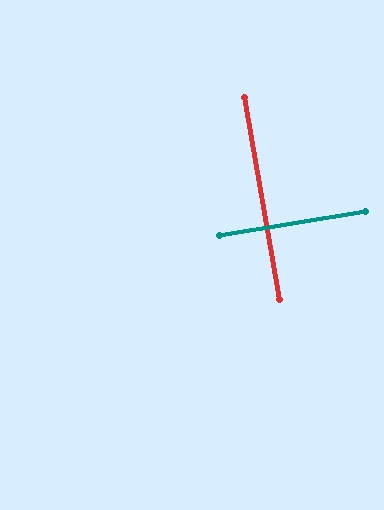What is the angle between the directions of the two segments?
Approximately 90 degrees.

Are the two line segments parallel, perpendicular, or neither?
Perpendicular — they meet at approximately 90°.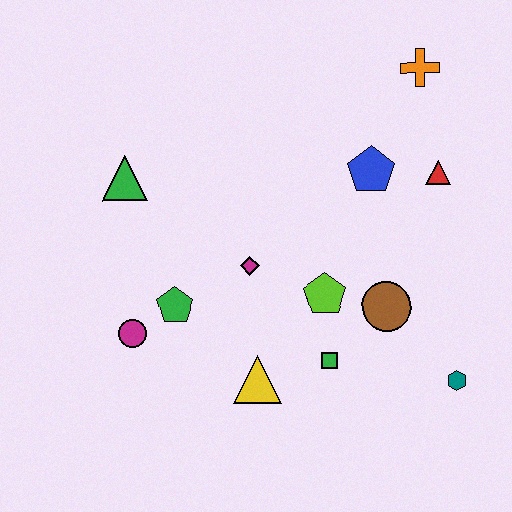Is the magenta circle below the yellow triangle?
No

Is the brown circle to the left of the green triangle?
No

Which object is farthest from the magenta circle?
The orange cross is farthest from the magenta circle.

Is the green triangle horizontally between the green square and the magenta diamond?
No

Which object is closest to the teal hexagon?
The brown circle is closest to the teal hexagon.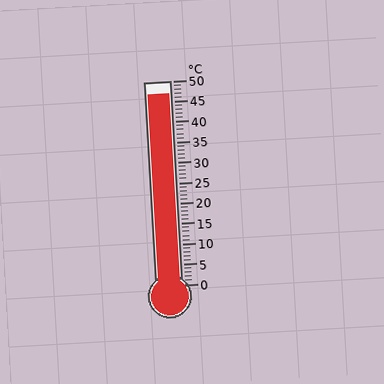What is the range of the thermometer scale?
The thermometer scale ranges from 0°C to 50°C.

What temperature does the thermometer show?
The thermometer shows approximately 47°C.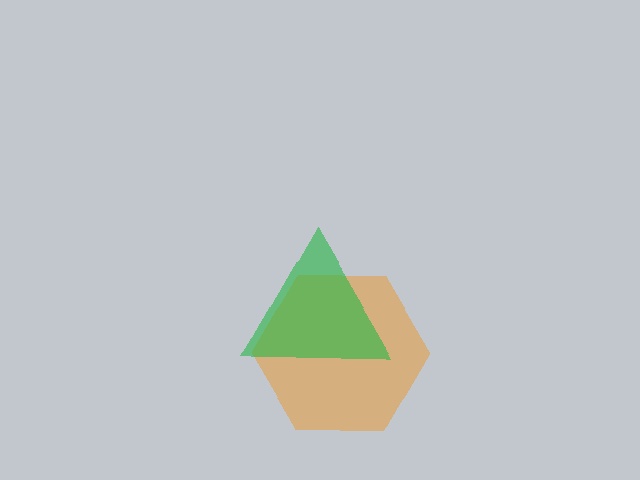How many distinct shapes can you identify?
There are 2 distinct shapes: an orange hexagon, a green triangle.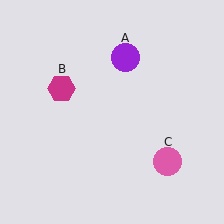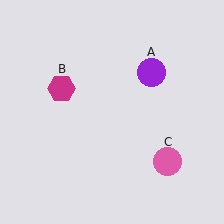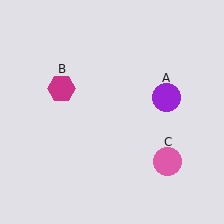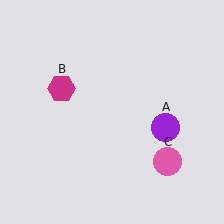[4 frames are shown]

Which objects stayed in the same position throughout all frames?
Magenta hexagon (object B) and pink circle (object C) remained stationary.